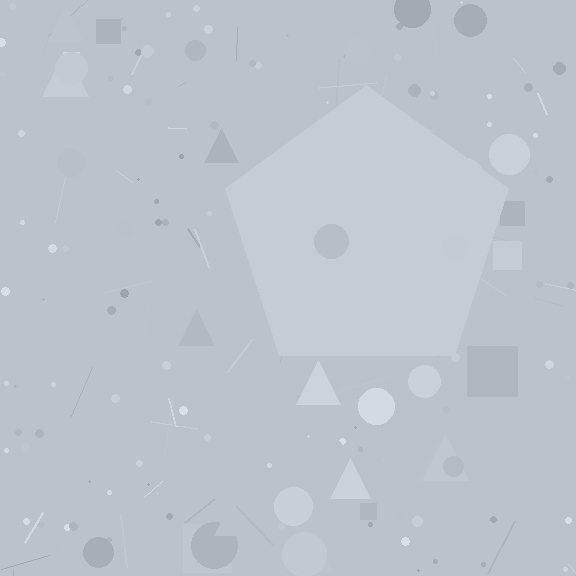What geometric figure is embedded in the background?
A pentagon is embedded in the background.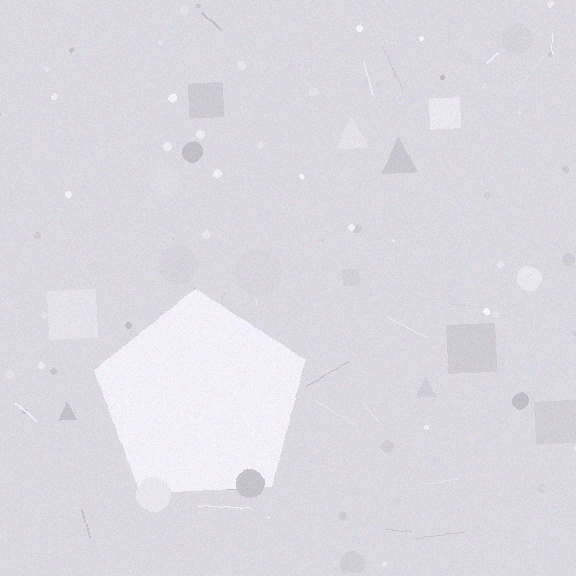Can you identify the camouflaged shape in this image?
The camouflaged shape is a pentagon.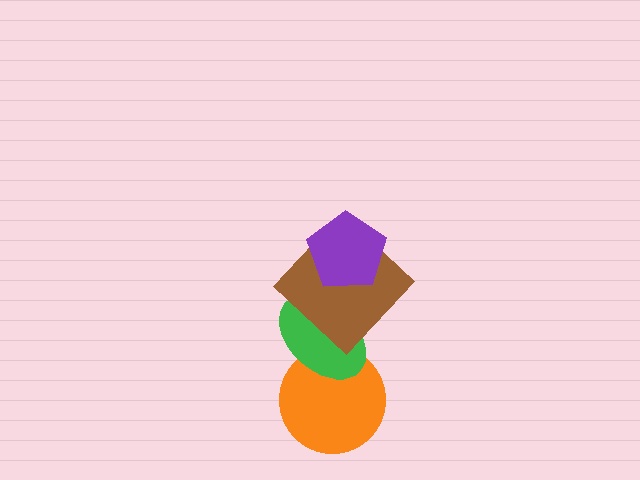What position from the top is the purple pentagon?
The purple pentagon is 1st from the top.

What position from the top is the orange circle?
The orange circle is 4th from the top.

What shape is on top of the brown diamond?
The purple pentagon is on top of the brown diamond.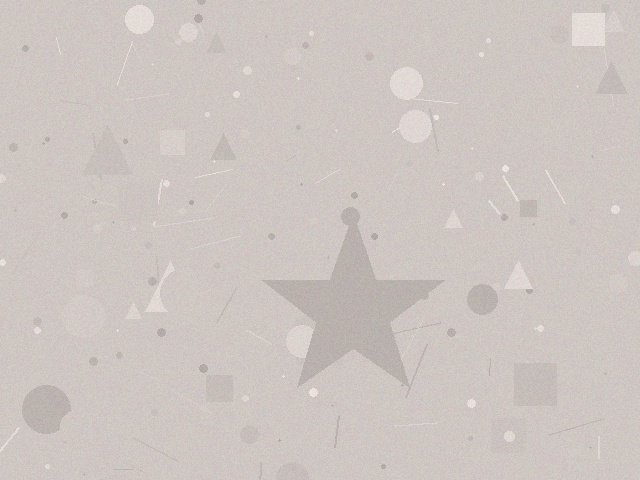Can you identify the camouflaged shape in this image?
The camouflaged shape is a star.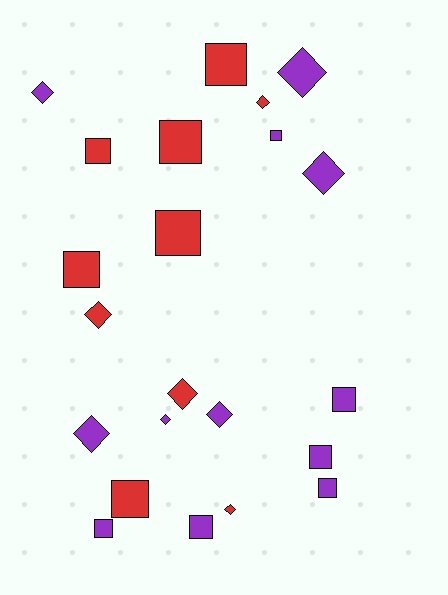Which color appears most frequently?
Purple, with 12 objects.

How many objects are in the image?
There are 22 objects.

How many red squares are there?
There are 6 red squares.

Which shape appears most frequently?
Square, with 12 objects.